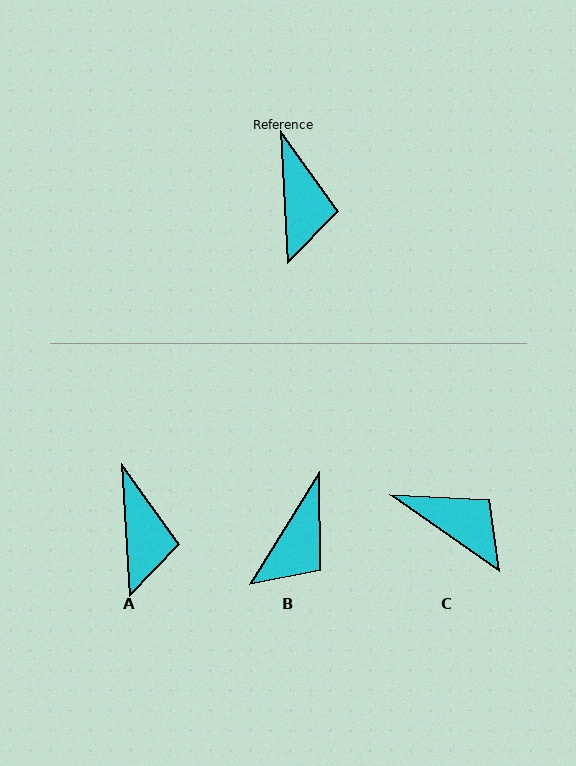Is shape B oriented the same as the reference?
No, it is off by about 35 degrees.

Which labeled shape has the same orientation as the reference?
A.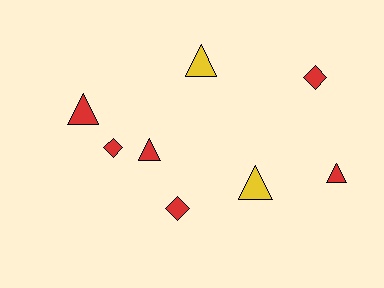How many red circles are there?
There are no red circles.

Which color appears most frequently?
Red, with 6 objects.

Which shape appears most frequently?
Triangle, with 5 objects.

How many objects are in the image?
There are 8 objects.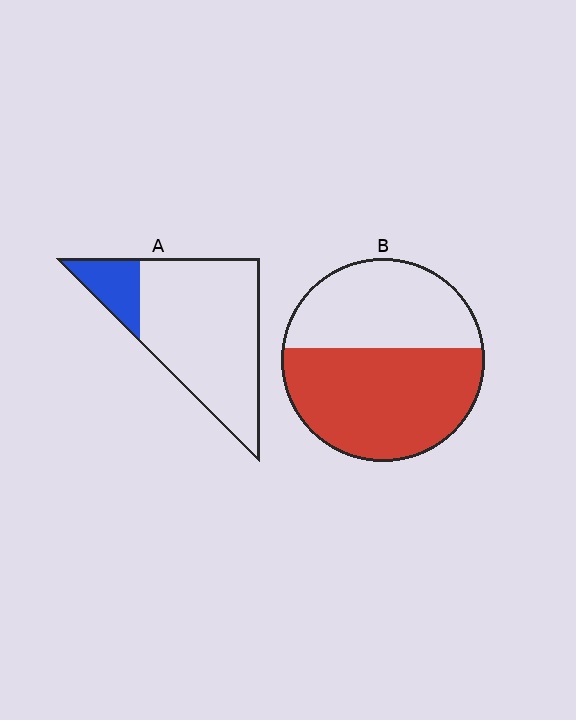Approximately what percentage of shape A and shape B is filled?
A is approximately 15% and B is approximately 55%.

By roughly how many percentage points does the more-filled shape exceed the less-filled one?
By roughly 40 percentage points (B over A).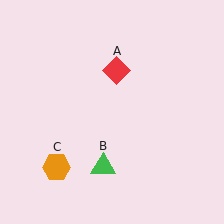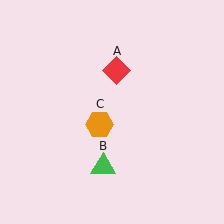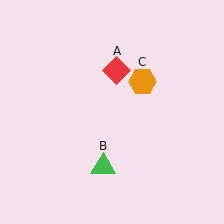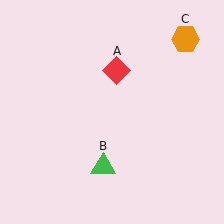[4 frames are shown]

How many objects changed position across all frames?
1 object changed position: orange hexagon (object C).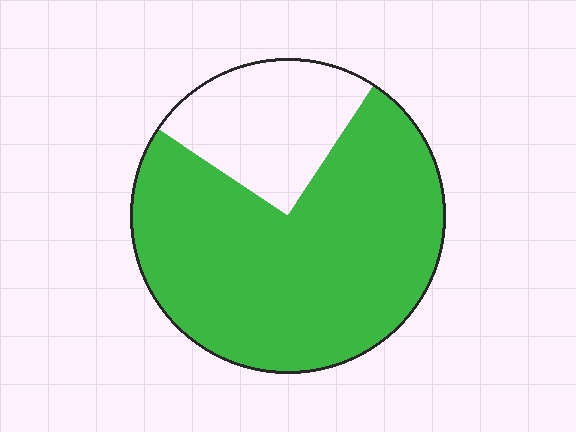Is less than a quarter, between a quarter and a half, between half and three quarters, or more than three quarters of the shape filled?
More than three quarters.